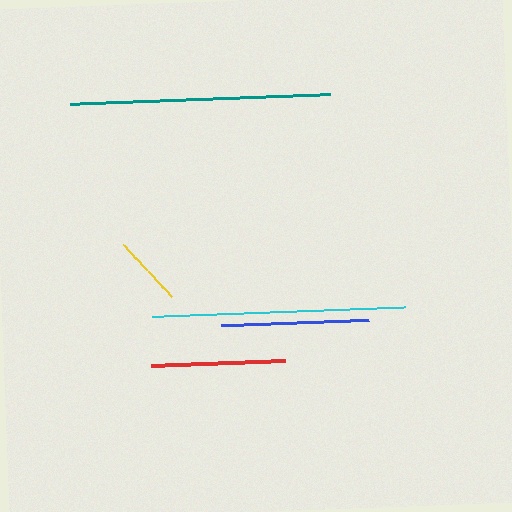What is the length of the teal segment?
The teal segment is approximately 260 pixels long.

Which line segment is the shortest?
The yellow line is the shortest at approximately 72 pixels.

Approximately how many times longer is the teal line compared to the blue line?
The teal line is approximately 1.8 times the length of the blue line.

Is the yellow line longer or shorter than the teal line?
The teal line is longer than the yellow line.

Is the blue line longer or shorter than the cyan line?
The cyan line is longer than the blue line.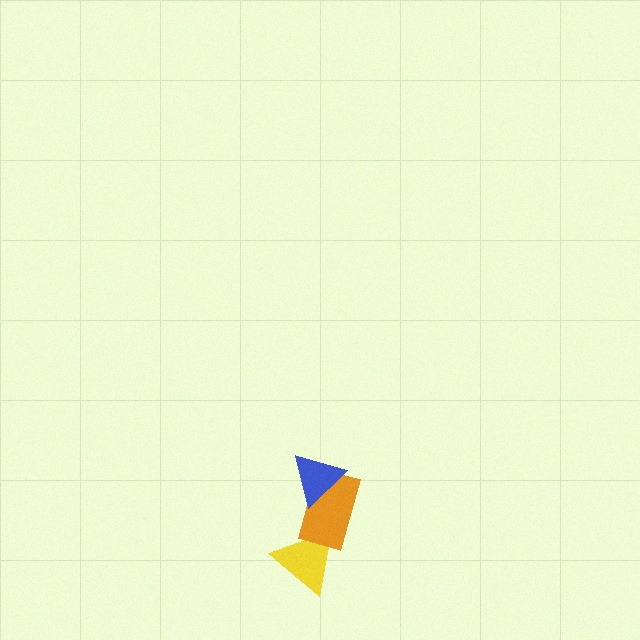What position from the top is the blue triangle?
The blue triangle is 1st from the top.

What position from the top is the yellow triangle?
The yellow triangle is 3rd from the top.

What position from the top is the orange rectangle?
The orange rectangle is 2nd from the top.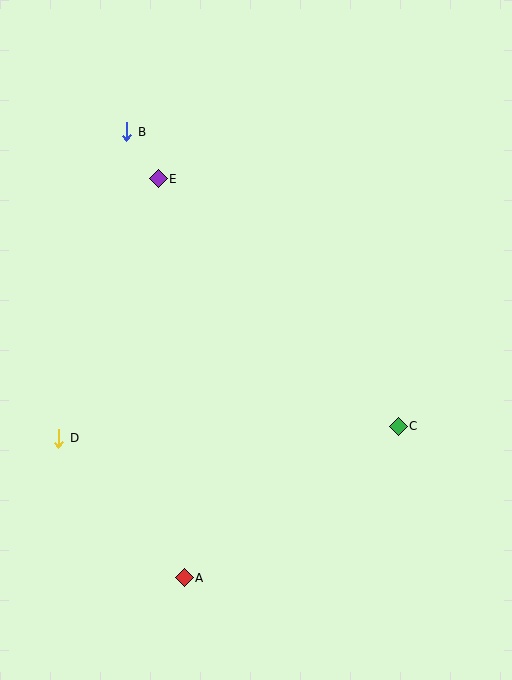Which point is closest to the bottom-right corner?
Point C is closest to the bottom-right corner.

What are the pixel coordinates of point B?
Point B is at (127, 132).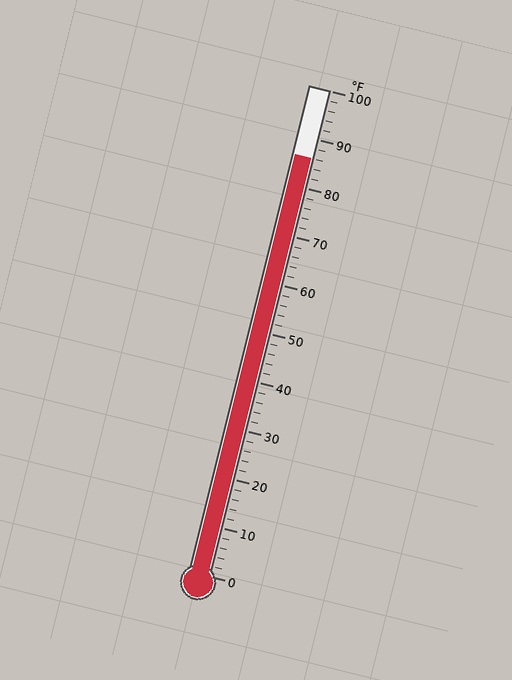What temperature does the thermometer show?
The thermometer shows approximately 86°F.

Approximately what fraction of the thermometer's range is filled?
The thermometer is filled to approximately 85% of its range.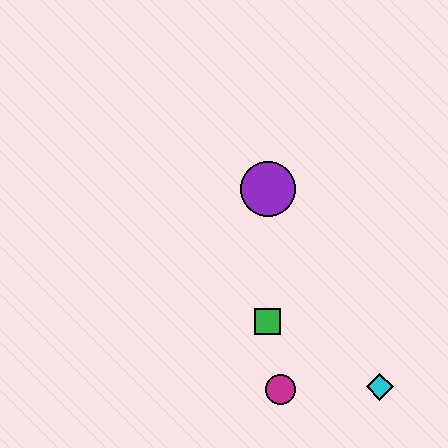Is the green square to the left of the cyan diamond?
Yes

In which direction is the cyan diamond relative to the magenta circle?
The cyan diamond is to the right of the magenta circle.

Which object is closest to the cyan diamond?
The magenta circle is closest to the cyan diamond.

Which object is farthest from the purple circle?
The cyan diamond is farthest from the purple circle.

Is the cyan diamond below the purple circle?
Yes